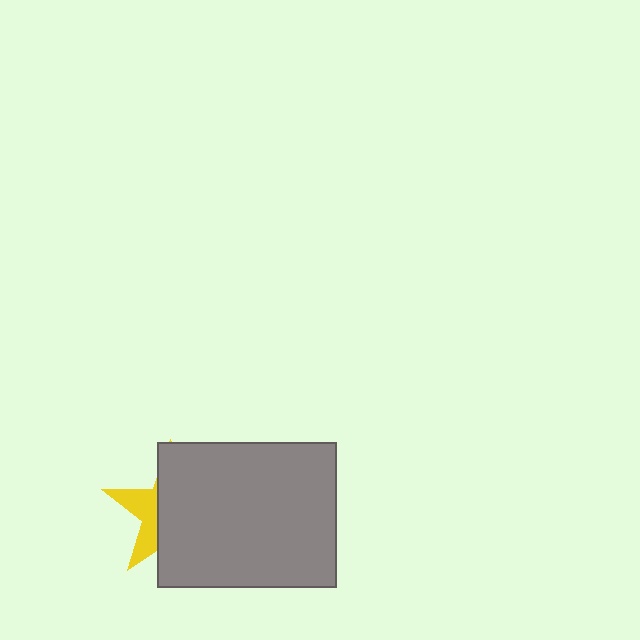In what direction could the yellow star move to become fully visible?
The yellow star could move left. That would shift it out from behind the gray rectangle entirely.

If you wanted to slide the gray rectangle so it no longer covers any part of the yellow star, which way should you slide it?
Slide it right — that is the most direct way to separate the two shapes.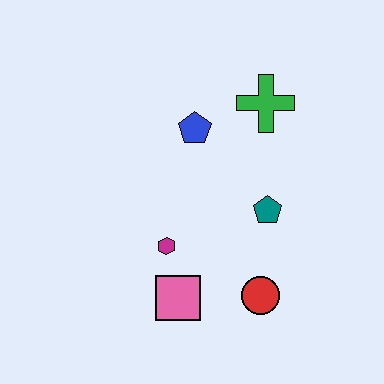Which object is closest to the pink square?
The magenta hexagon is closest to the pink square.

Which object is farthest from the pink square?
The green cross is farthest from the pink square.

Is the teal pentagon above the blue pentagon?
No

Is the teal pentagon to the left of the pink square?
No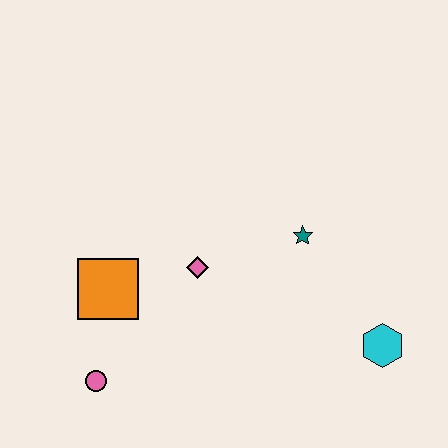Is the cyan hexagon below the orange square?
Yes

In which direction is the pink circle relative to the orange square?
The pink circle is below the orange square.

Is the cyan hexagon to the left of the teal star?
No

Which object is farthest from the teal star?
The pink circle is farthest from the teal star.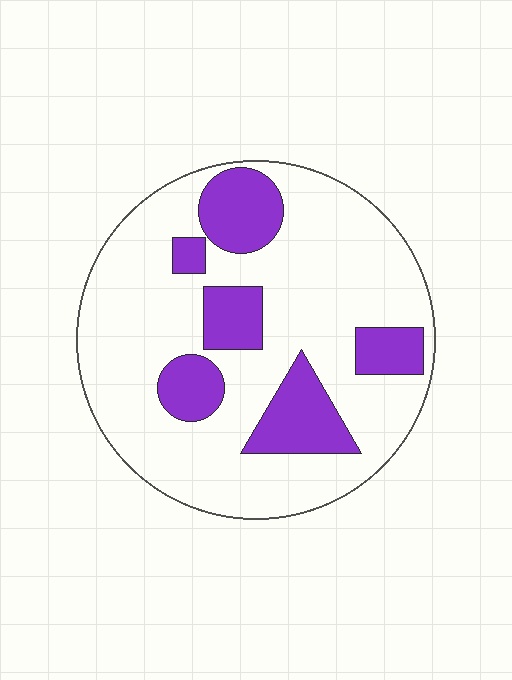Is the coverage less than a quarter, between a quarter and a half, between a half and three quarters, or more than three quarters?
Less than a quarter.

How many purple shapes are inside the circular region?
6.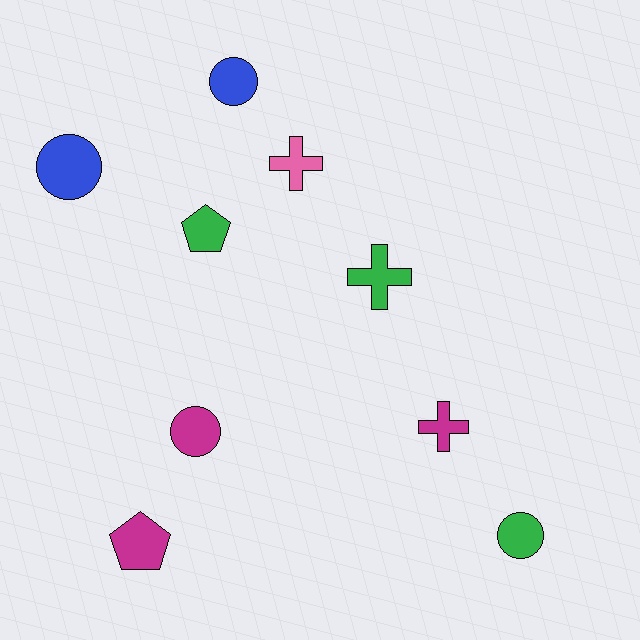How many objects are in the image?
There are 9 objects.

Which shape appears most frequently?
Circle, with 4 objects.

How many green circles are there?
There is 1 green circle.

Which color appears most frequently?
Green, with 3 objects.